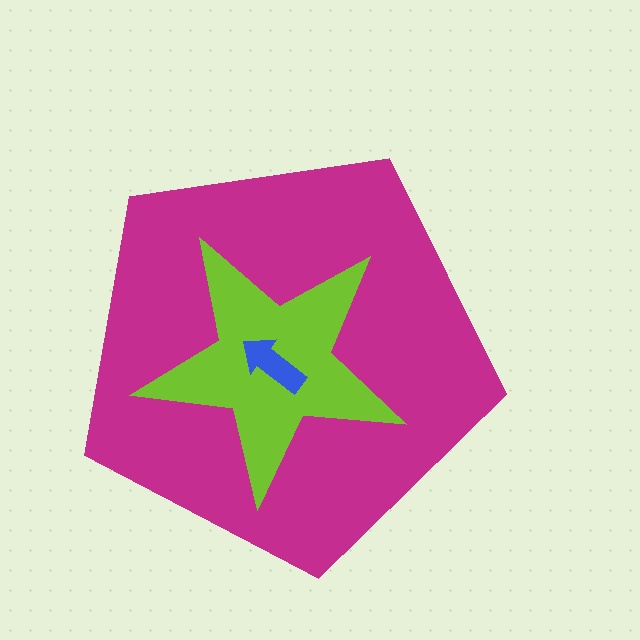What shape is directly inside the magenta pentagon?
The lime star.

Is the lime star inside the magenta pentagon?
Yes.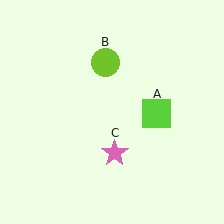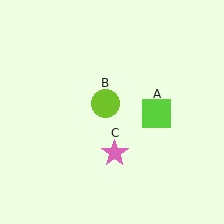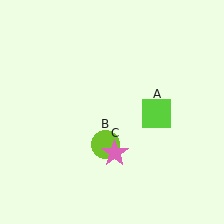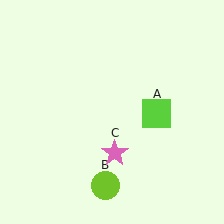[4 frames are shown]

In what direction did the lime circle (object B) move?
The lime circle (object B) moved down.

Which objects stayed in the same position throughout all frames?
Lime square (object A) and pink star (object C) remained stationary.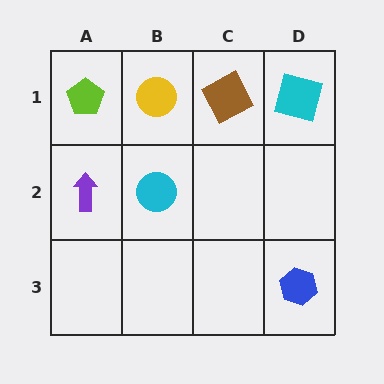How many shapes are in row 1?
4 shapes.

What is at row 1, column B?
A yellow circle.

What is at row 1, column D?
A cyan square.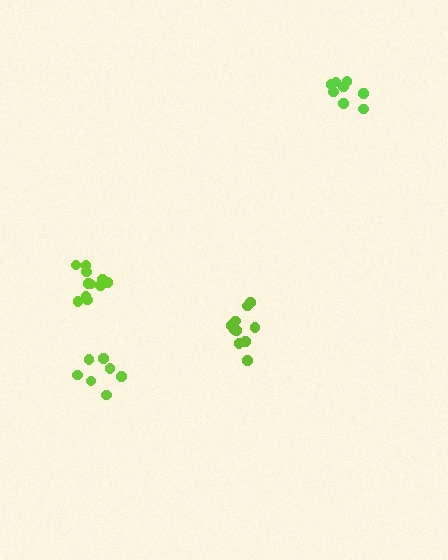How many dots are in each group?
Group 1: 10 dots, Group 2: 11 dots, Group 3: 8 dots, Group 4: 7 dots (36 total).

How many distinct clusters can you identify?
There are 4 distinct clusters.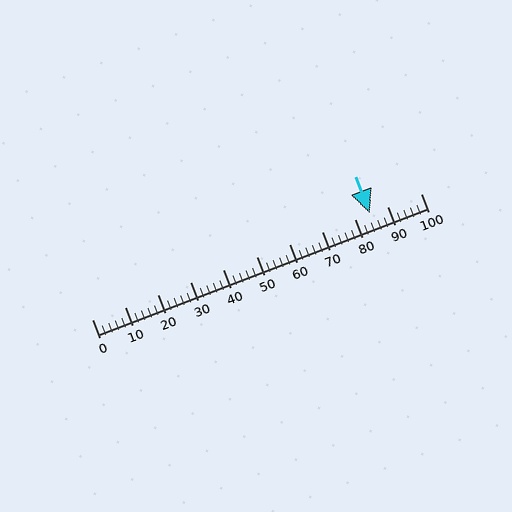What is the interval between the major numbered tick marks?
The major tick marks are spaced 10 units apart.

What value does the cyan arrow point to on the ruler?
The cyan arrow points to approximately 85.